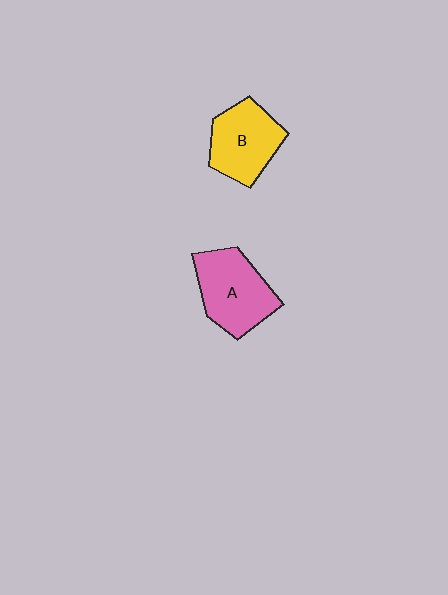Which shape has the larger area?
Shape A (pink).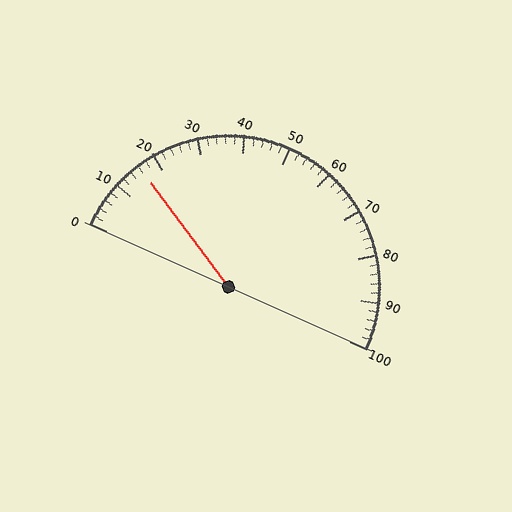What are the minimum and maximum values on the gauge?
The gauge ranges from 0 to 100.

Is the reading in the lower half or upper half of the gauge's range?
The reading is in the lower half of the range (0 to 100).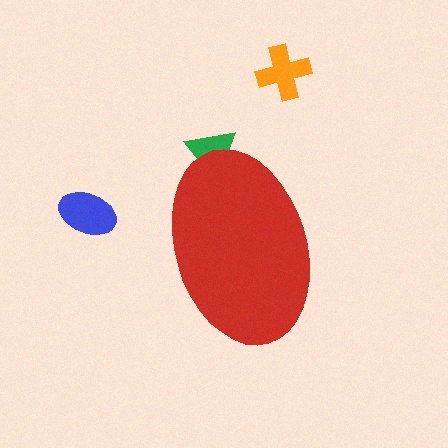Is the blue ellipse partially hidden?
No, the blue ellipse is fully visible.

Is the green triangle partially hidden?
Yes, the green triangle is partially hidden behind the red ellipse.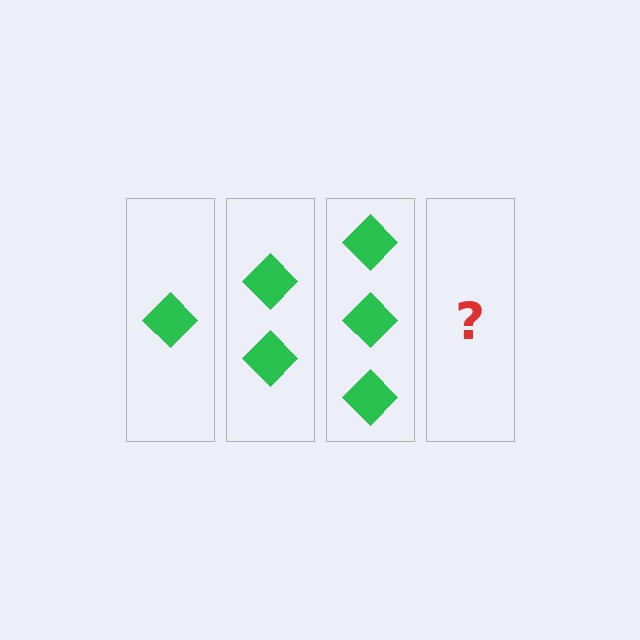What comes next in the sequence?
The next element should be 4 diamonds.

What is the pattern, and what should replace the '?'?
The pattern is that each step adds one more diamond. The '?' should be 4 diamonds.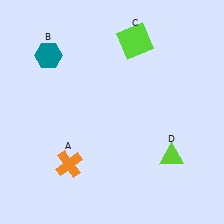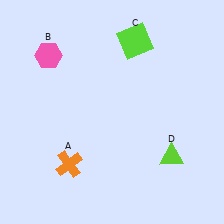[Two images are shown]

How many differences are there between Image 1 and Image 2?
There is 1 difference between the two images.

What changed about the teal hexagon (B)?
In Image 1, B is teal. In Image 2, it changed to pink.